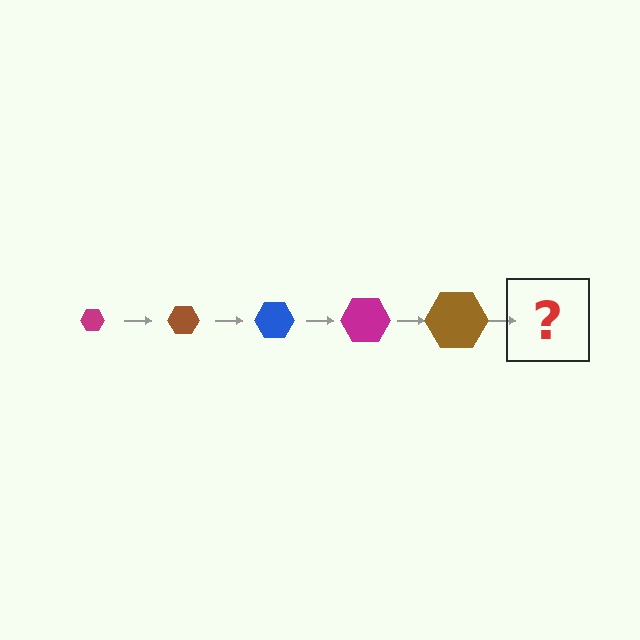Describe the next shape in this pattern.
It should be a blue hexagon, larger than the previous one.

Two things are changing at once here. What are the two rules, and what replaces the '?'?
The two rules are that the hexagon grows larger each step and the color cycles through magenta, brown, and blue. The '?' should be a blue hexagon, larger than the previous one.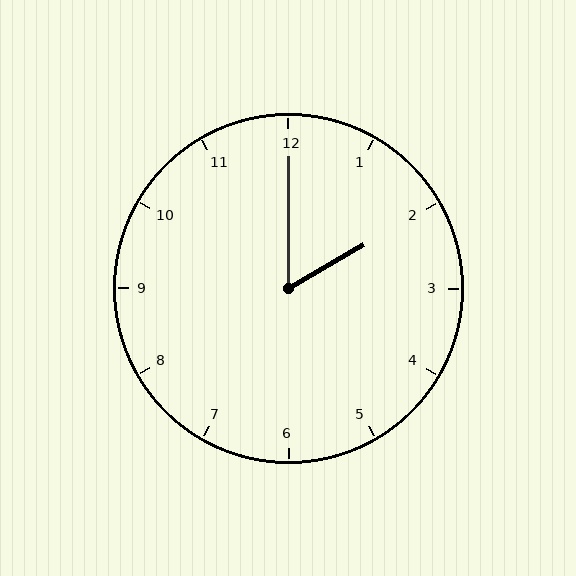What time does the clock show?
2:00.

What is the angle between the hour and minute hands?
Approximately 60 degrees.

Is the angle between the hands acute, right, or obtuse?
It is acute.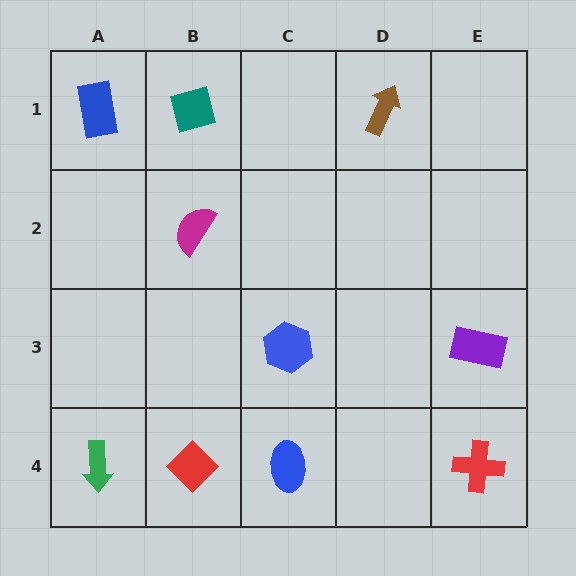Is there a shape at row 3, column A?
No, that cell is empty.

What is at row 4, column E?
A red cross.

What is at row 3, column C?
A blue hexagon.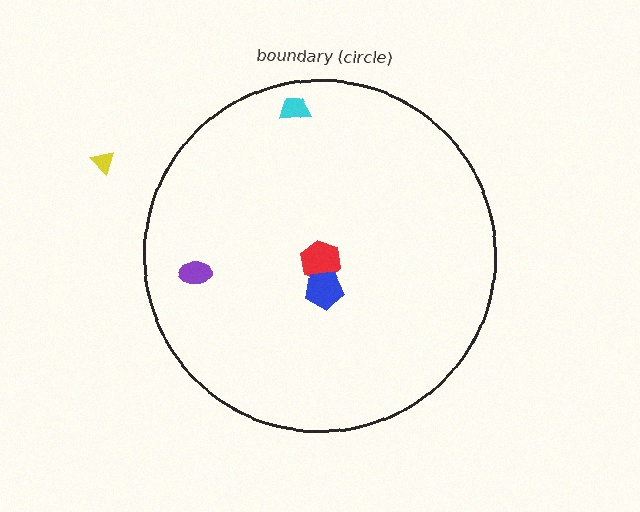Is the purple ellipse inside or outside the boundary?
Inside.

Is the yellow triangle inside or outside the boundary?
Outside.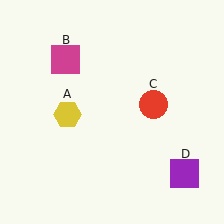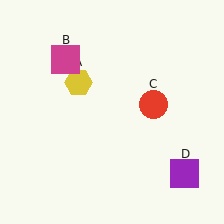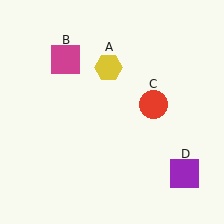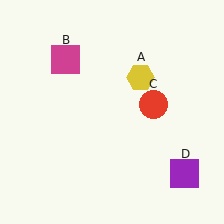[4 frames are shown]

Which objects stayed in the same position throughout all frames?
Magenta square (object B) and red circle (object C) and purple square (object D) remained stationary.